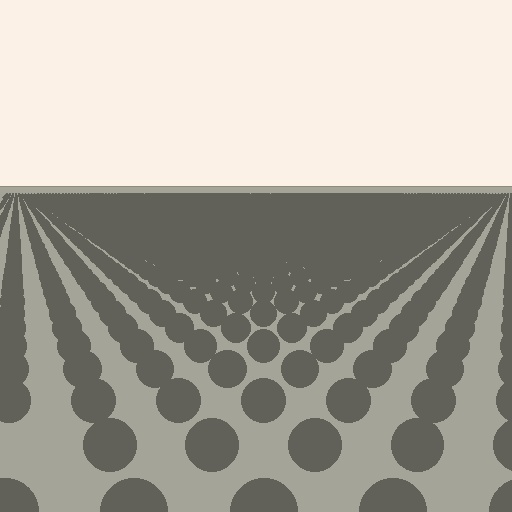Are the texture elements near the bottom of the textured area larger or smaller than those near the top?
Larger. Near the bottom, elements are closer to the viewer and appear at a bigger on-screen size.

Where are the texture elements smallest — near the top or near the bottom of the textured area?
Near the top.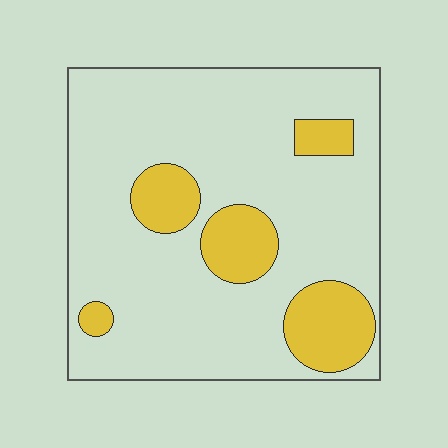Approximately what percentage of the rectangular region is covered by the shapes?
Approximately 20%.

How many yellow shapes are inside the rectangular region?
5.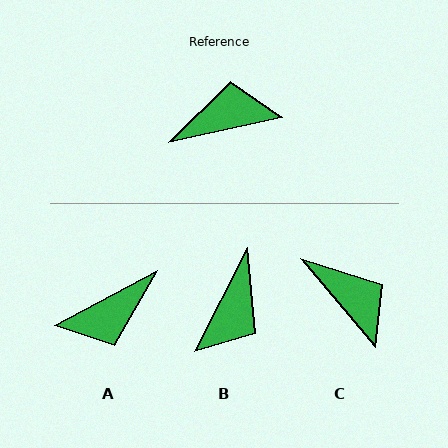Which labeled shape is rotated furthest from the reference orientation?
A, about 164 degrees away.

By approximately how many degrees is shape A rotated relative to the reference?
Approximately 164 degrees clockwise.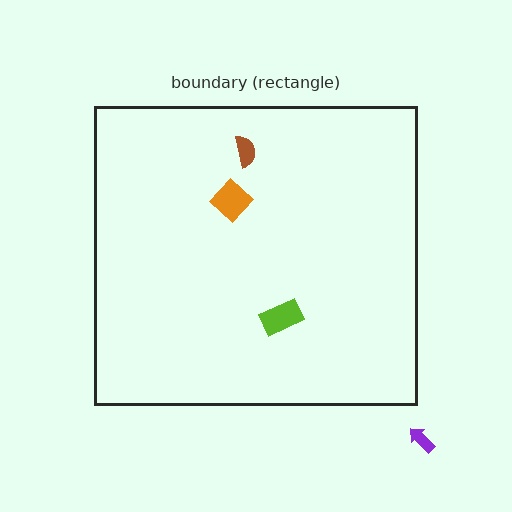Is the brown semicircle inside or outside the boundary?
Inside.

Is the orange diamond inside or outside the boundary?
Inside.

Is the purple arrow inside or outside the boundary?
Outside.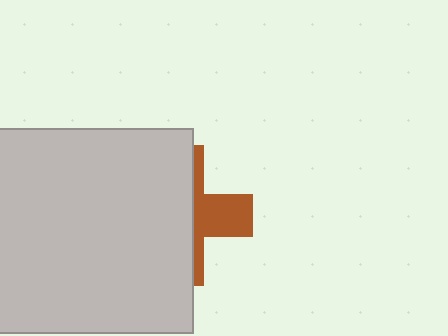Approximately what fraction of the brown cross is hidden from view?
Roughly 65% of the brown cross is hidden behind the light gray rectangle.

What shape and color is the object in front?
The object in front is a light gray rectangle.